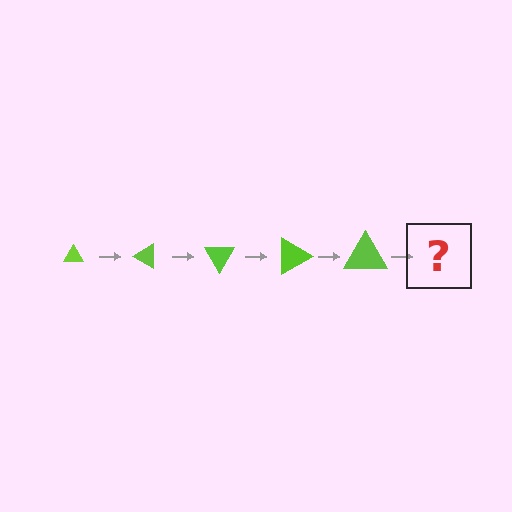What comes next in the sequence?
The next element should be a triangle, larger than the previous one and rotated 150 degrees from the start.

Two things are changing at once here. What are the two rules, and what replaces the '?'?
The two rules are that the triangle grows larger each step and it rotates 30 degrees each step. The '?' should be a triangle, larger than the previous one and rotated 150 degrees from the start.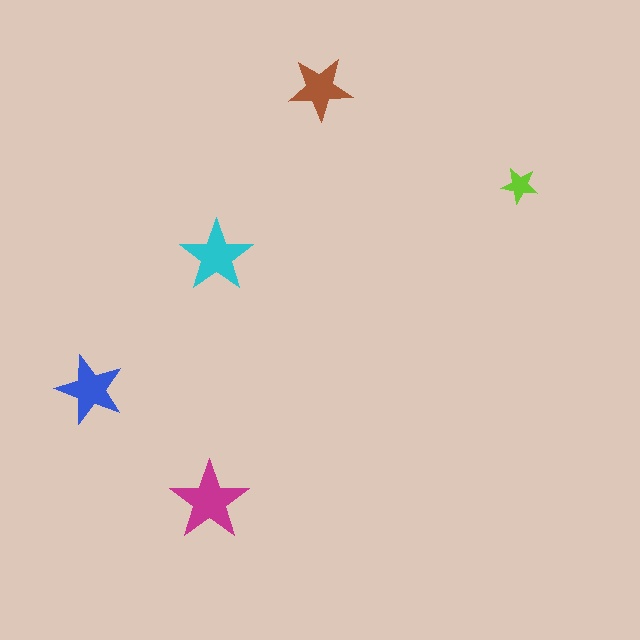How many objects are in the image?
There are 5 objects in the image.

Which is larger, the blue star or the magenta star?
The magenta one.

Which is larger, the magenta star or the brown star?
The magenta one.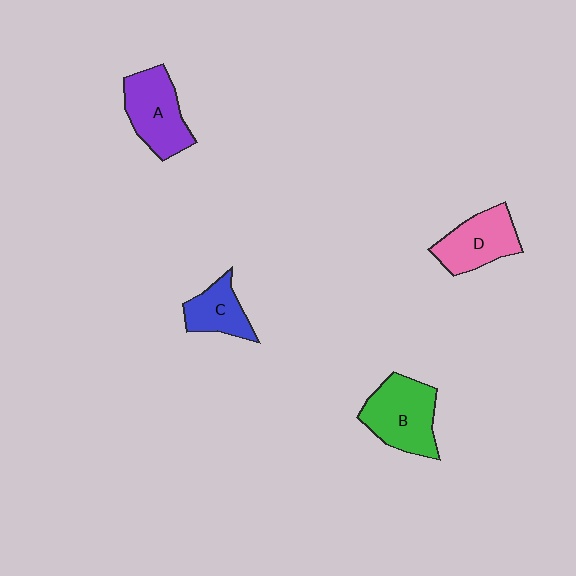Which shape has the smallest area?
Shape C (blue).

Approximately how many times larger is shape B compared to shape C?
Approximately 1.6 times.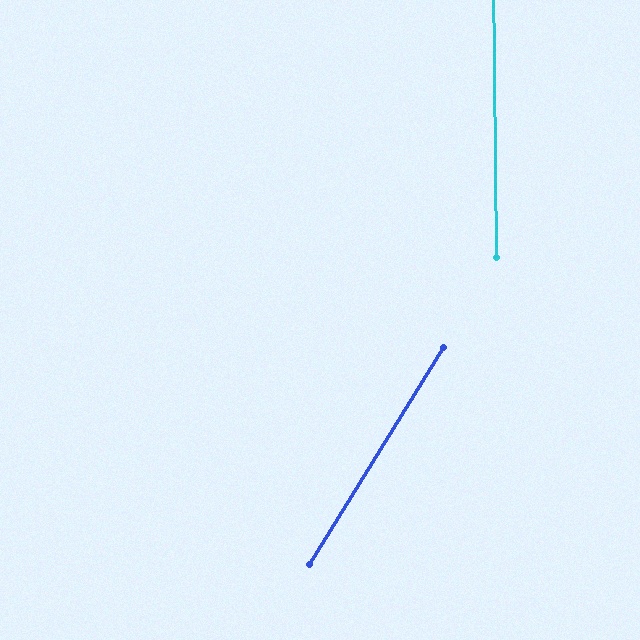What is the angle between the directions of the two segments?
Approximately 32 degrees.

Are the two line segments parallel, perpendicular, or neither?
Neither parallel nor perpendicular — they differ by about 32°.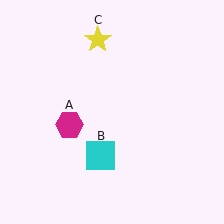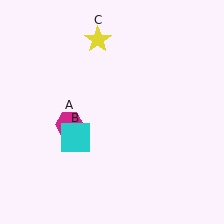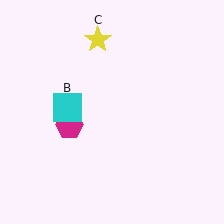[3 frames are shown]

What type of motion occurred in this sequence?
The cyan square (object B) rotated clockwise around the center of the scene.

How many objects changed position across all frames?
1 object changed position: cyan square (object B).